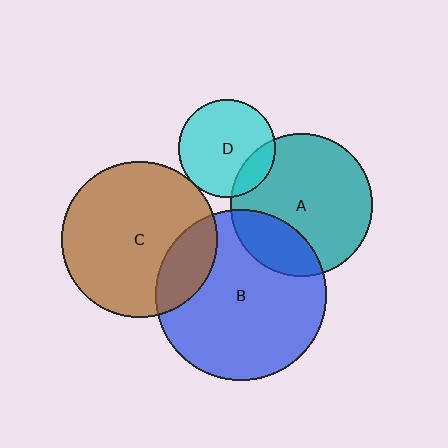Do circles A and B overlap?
Yes.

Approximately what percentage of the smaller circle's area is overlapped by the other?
Approximately 25%.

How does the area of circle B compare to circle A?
Approximately 1.4 times.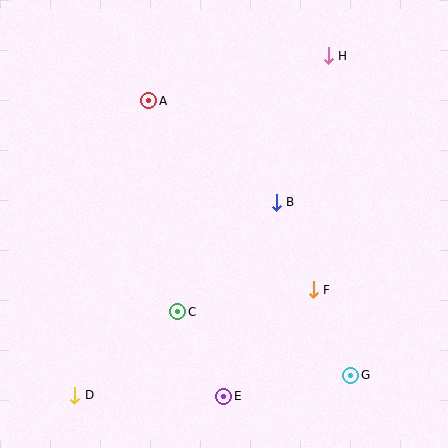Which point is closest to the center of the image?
Point B at (276, 202) is closest to the center.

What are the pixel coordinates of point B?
Point B is at (276, 202).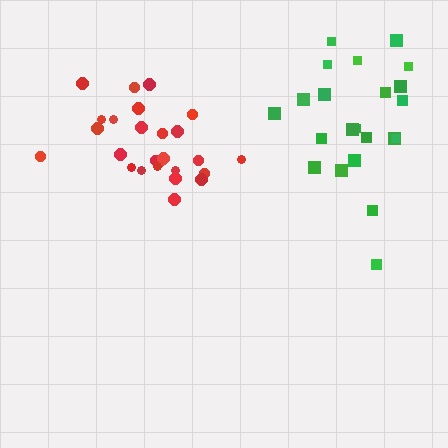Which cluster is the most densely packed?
Red.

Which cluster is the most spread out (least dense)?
Green.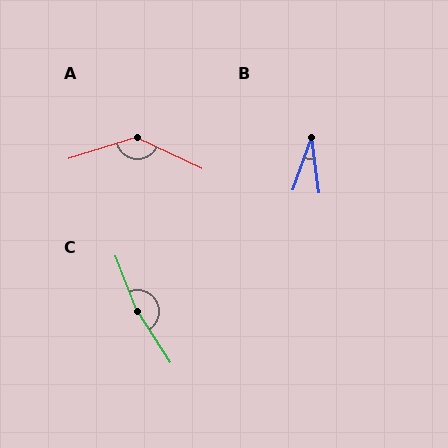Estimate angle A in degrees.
Approximately 137 degrees.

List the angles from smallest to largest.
B (27°), A (137°), C (168°).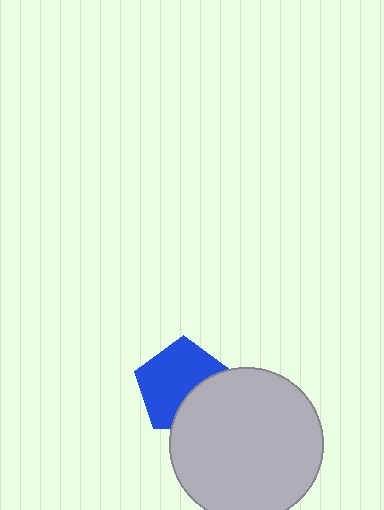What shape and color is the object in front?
The object in front is a light gray circle.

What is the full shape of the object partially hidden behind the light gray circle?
The partially hidden object is a blue pentagon.